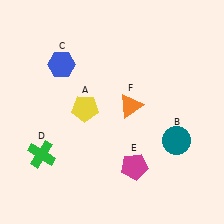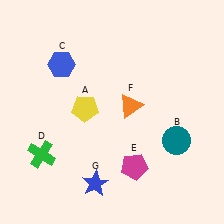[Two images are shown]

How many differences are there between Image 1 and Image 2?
There is 1 difference between the two images.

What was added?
A blue star (G) was added in Image 2.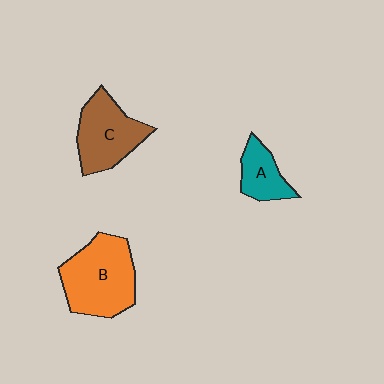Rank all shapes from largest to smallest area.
From largest to smallest: B (orange), C (brown), A (teal).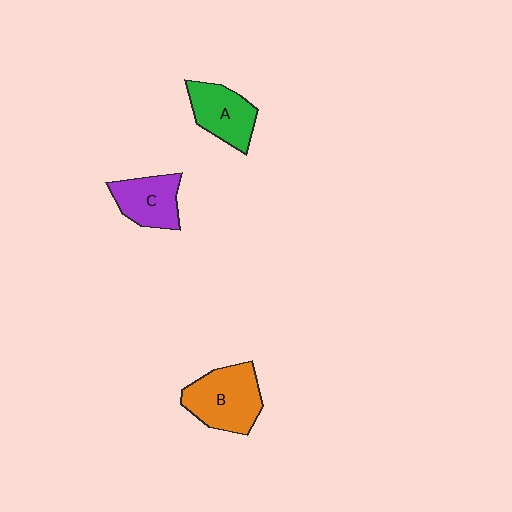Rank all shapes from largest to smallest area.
From largest to smallest: B (orange), A (green), C (purple).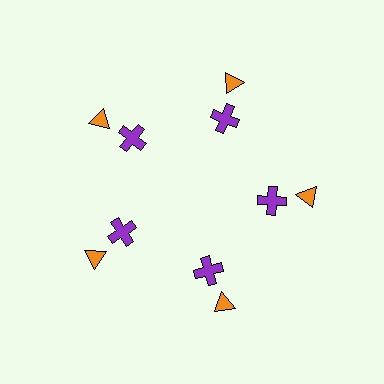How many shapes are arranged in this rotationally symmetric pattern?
There are 10 shapes, arranged in 5 groups of 2.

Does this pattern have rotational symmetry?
Yes, this pattern has 5-fold rotational symmetry. It looks the same after rotating 72 degrees around the center.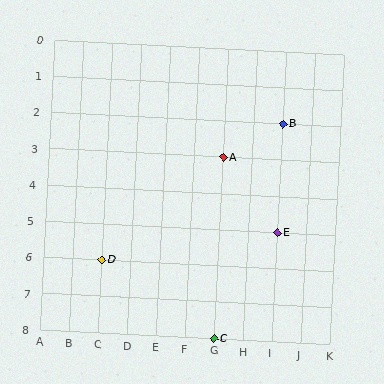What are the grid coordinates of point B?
Point B is at grid coordinates (I, 2).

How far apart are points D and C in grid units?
Points D and C are 4 columns and 2 rows apart (about 4.5 grid units diagonally).